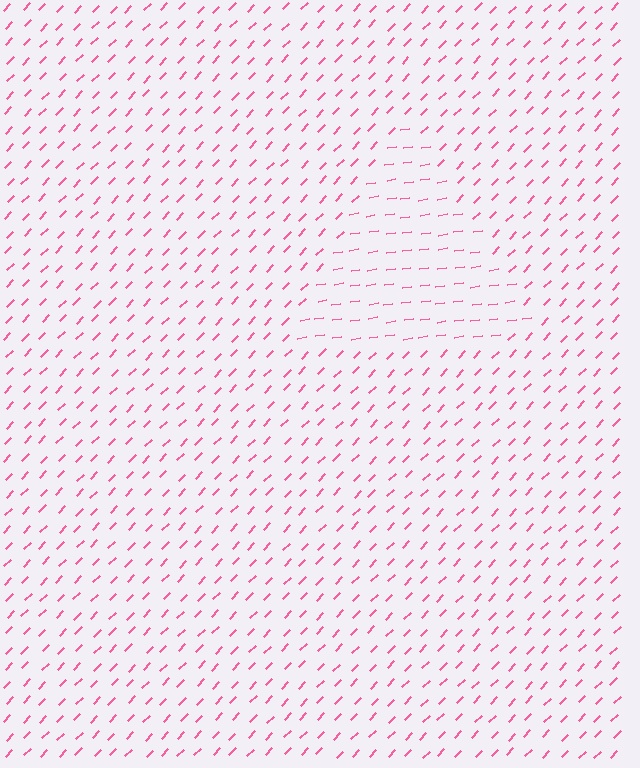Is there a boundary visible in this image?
Yes, there is a texture boundary formed by a change in line orientation.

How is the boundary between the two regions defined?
The boundary is defined purely by a change in line orientation (approximately 37 degrees difference). All lines are the same color and thickness.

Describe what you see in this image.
The image is filled with small pink line segments. A triangle region in the image has lines oriented differently from the surrounding lines, creating a visible texture boundary.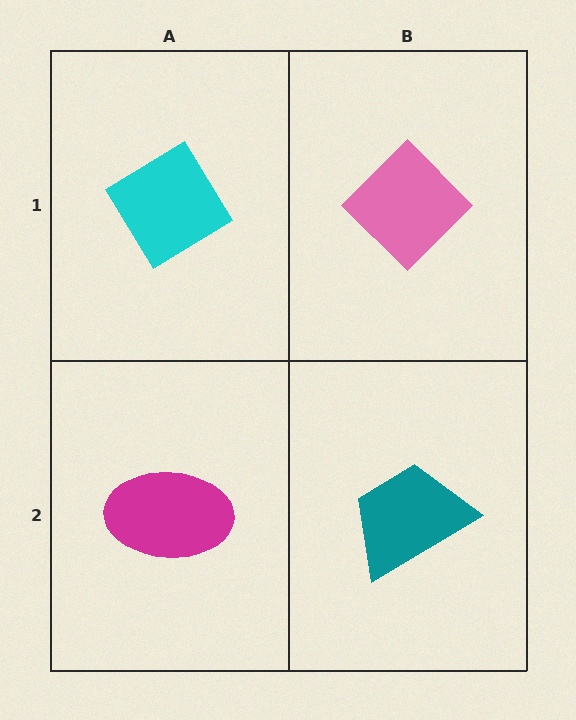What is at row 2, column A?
A magenta ellipse.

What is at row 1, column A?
A cyan diamond.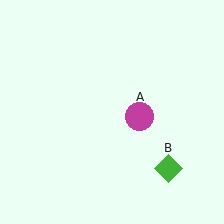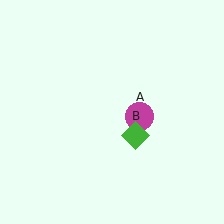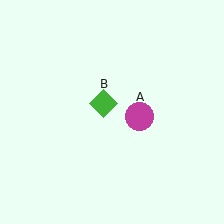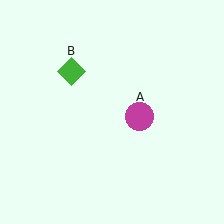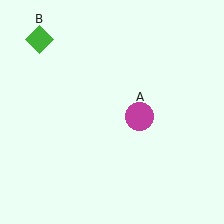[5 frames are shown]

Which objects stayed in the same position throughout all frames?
Magenta circle (object A) remained stationary.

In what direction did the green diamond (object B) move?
The green diamond (object B) moved up and to the left.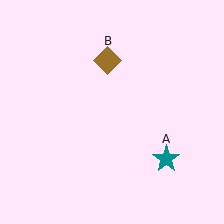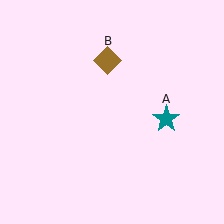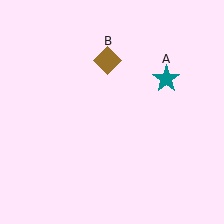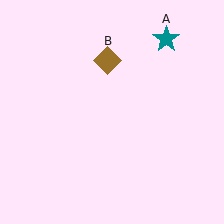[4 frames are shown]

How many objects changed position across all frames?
1 object changed position: teal star (object A).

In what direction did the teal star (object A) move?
The teal star (object A) moved up.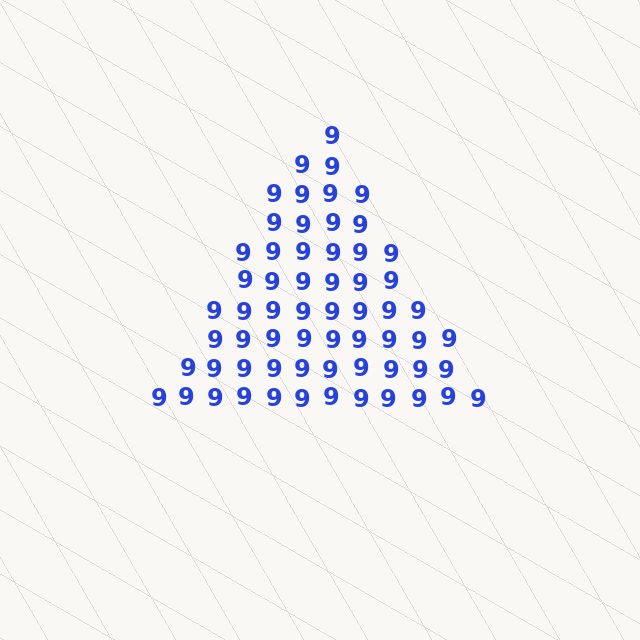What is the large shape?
The large shape is a triangle.